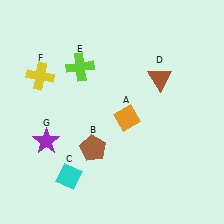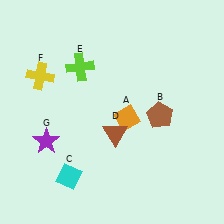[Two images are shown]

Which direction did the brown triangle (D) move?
The brown triangle (D) moved down.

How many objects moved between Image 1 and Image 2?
2 objects moved between the two images.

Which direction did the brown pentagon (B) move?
The brown pentagon (B) moved right.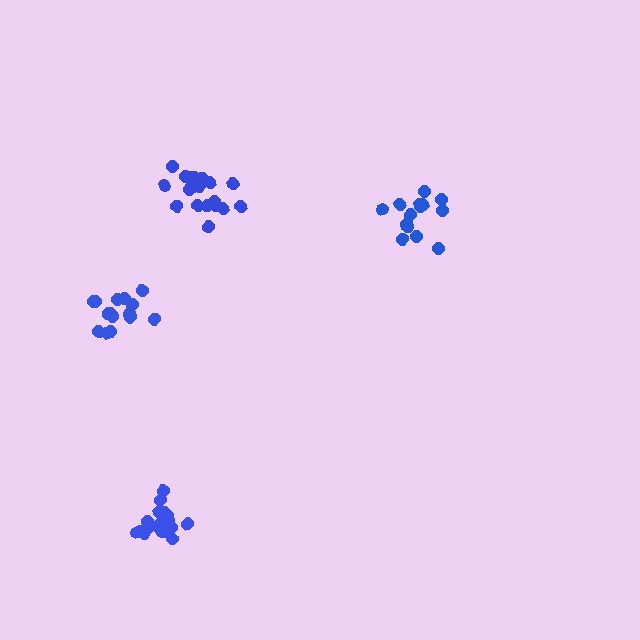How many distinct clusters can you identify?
There are 4 distinct clusters.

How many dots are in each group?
Group 1: 19 dots, Group 2: 14 dots, Group 3: 19 dots, Group 4: 15 dots (67 total).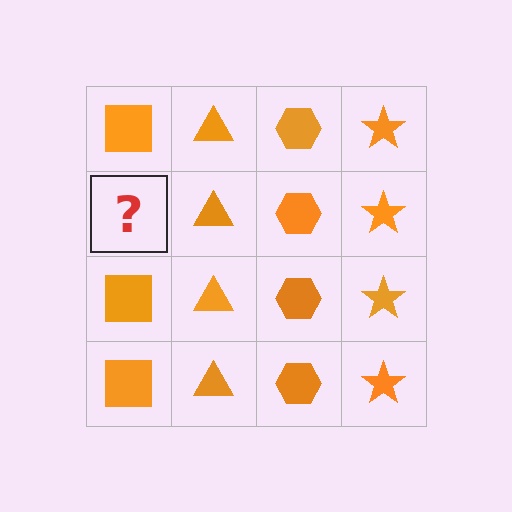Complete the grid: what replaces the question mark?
The question mark should be replaced with an orange square.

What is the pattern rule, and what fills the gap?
The rule is that each column has a consistent shape. The gap should be filled with an orange square.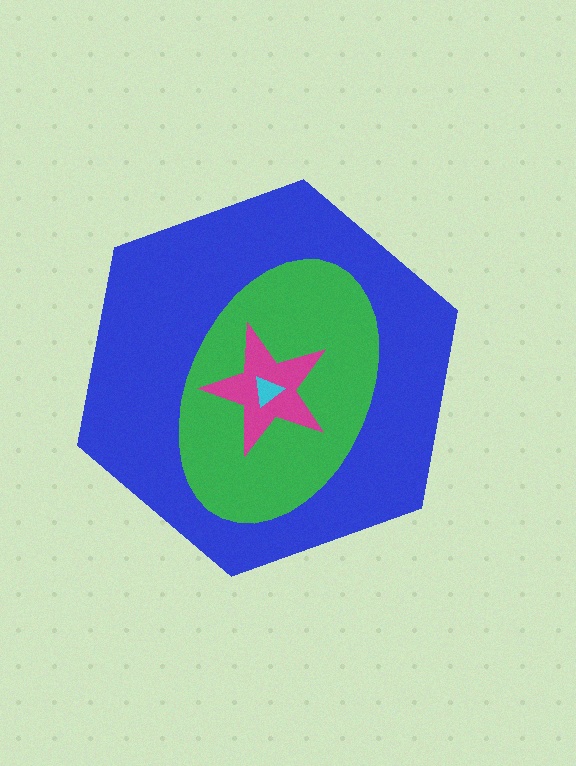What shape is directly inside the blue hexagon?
The green ellipse.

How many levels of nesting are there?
4.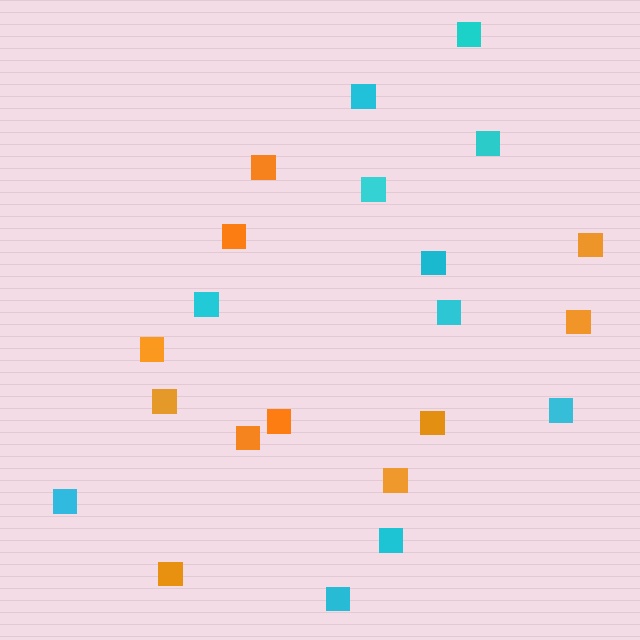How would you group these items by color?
There are 2 groups: one group of cyan squares (11) and one group of orange squares (11).